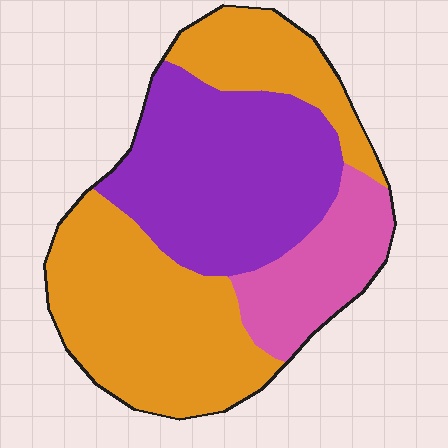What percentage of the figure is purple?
Purple covers 36% of the figure.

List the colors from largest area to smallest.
From largest to smallest: orange, purple, pink.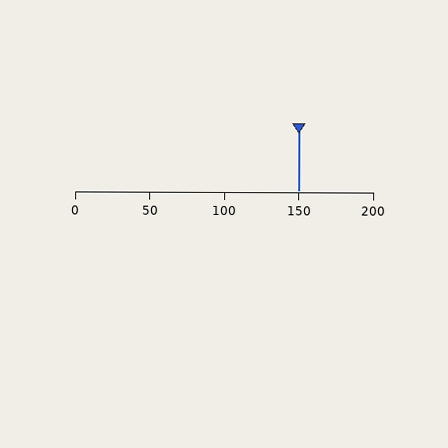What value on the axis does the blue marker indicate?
The marker indicates approximately 150.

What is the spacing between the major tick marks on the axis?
The major ticks are spaced 50 apart.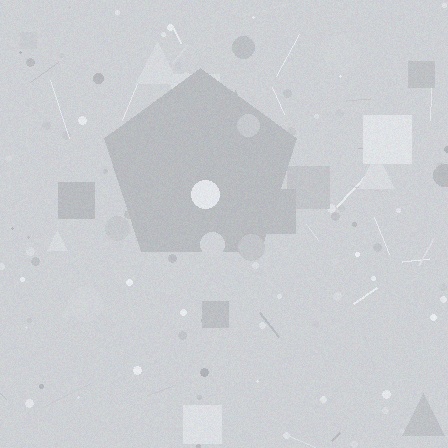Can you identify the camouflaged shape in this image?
The camouflaged shape is a pentagon.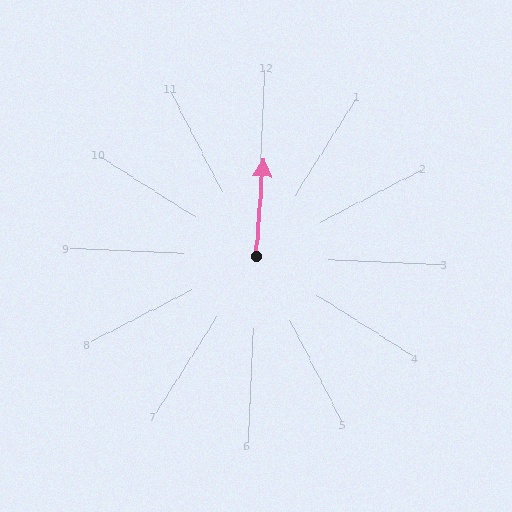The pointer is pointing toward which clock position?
Roughly 12 o'clock.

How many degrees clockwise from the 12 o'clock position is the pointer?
Approximately 2 degrees.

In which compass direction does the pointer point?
North.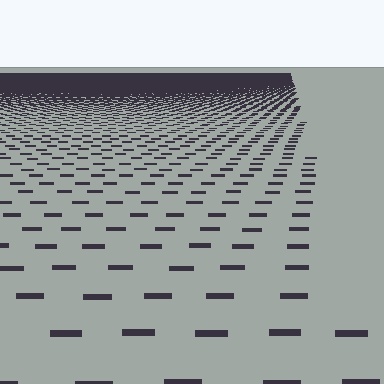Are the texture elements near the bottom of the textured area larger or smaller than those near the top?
Larger. Near the bottom, elements are closer to the viewer and appear at a bigger on-screen size.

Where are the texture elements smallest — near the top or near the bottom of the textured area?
Near the top.